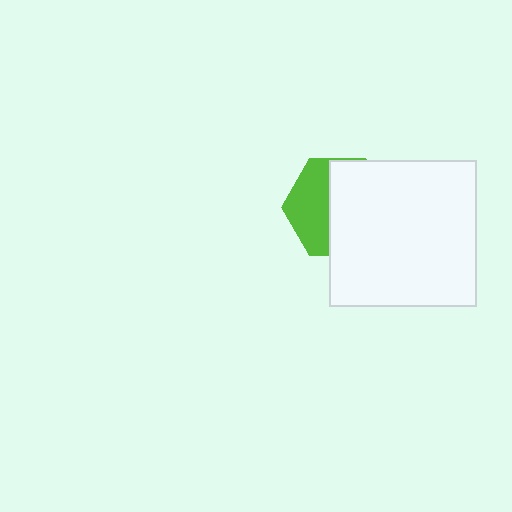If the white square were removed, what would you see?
You would see the complete lime hexagon.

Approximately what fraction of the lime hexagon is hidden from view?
Roughly 59% of the lime hexagon is hidden behind the white square.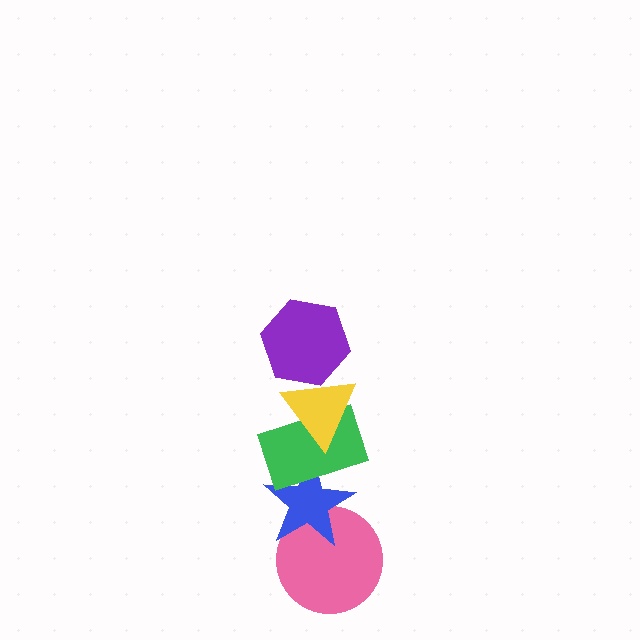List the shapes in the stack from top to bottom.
From top to bottom: the purple hexagon, the yellow triangle, the green rectangle, the blue star, the pink circle.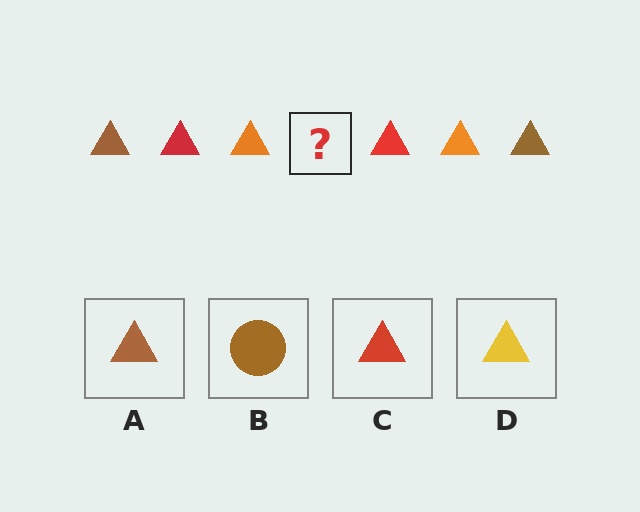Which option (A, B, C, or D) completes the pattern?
A.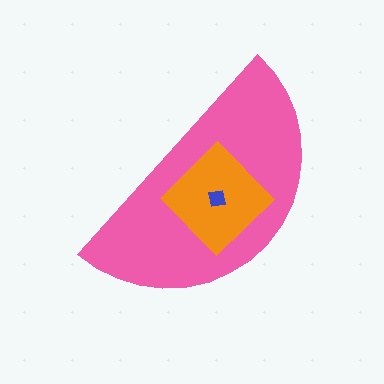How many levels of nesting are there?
3.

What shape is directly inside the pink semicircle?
The orange diamond.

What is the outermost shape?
The pink semicircle.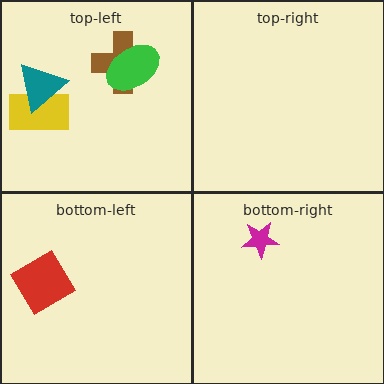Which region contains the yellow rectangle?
The top-left region.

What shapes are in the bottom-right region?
The magenta star.